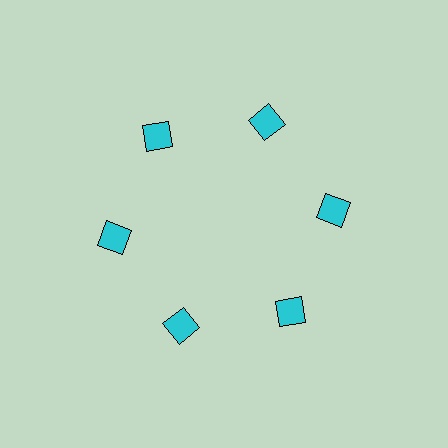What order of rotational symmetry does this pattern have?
This pattern has 6-fold rotational symmetry.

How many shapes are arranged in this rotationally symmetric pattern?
There are 6 shapes, arranged in 6 groups of 1.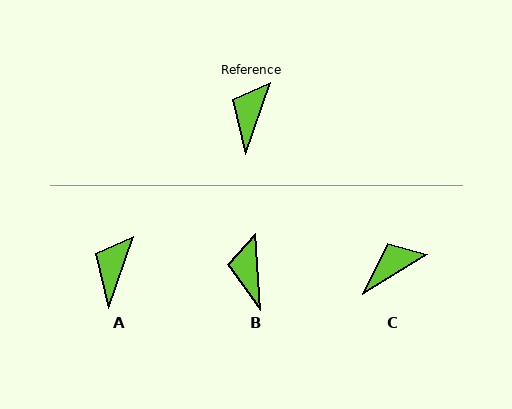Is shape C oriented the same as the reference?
No, it is off by about 39 degrees.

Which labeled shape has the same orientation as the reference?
A.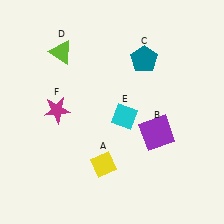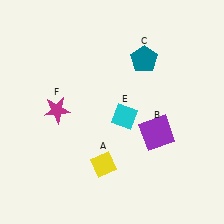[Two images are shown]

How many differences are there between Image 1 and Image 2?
There is 1 difference between the two images.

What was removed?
The lime triangle (D) was removed in Image 2.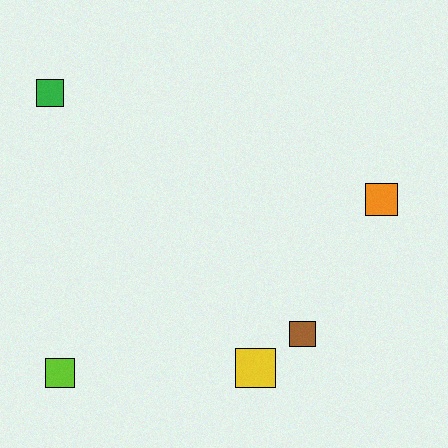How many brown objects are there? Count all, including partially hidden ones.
There is 1 brown object.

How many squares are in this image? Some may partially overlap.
There are 5 squares.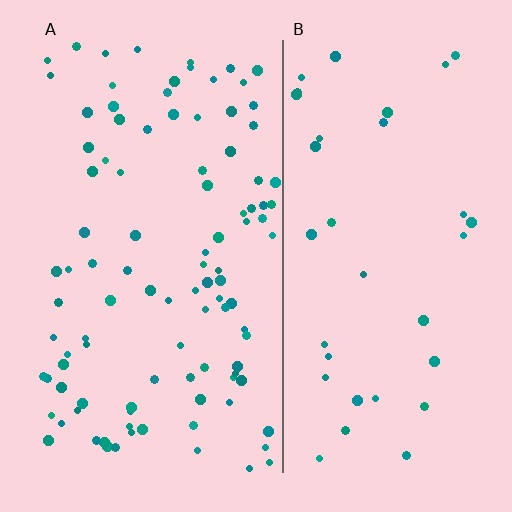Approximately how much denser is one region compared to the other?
Approximately 2.9× — region A over region B.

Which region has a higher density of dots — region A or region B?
A (the left).